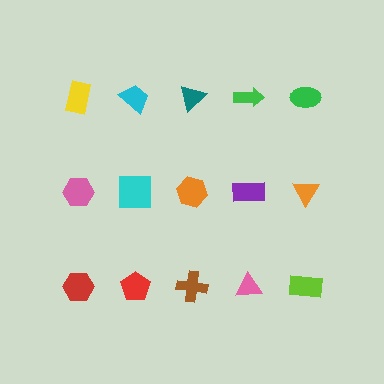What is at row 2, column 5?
An orange triangle.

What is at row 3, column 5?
A lime rectangle.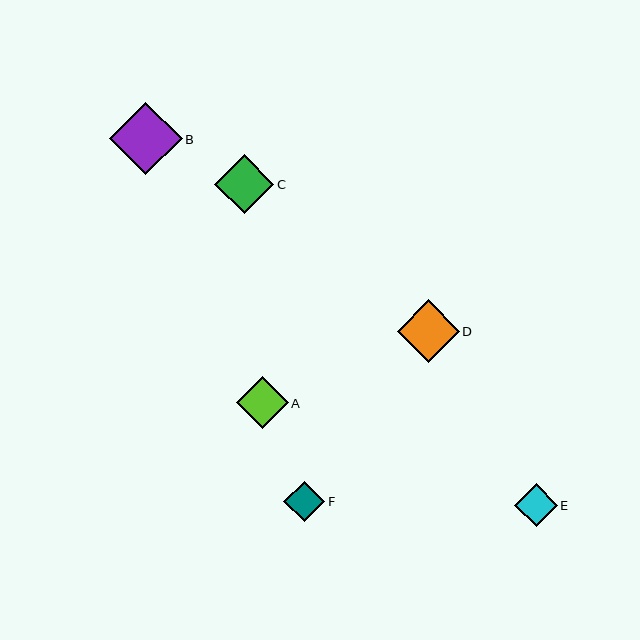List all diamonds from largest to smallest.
From largest to smallest: B, D, C, A, E, F.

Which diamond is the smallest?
Diamond F is the smallest with a size of approximately 41 pixels.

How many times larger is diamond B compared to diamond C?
Diamond B is approximately 1.2 times the size of diamond C.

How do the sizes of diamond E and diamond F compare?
Diamond E and diamond F are approximately the same size.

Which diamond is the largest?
Diamond B is the largest with a size of approximately 73 pixels.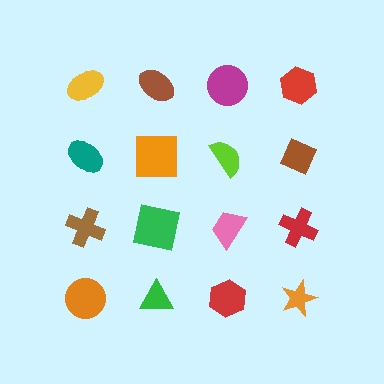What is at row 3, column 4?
A red cross.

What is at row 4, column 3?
A red hexagon.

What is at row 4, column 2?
A green triangle.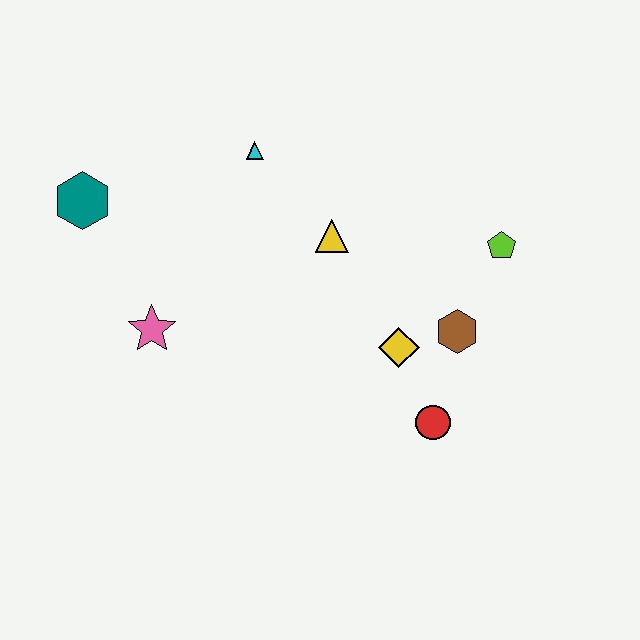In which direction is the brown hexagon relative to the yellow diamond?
The brown hexagon is to the right of the yellow diamond.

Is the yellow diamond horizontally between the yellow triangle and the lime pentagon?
Yes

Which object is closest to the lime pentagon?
The brown hexagon is closest to the lime pentagon.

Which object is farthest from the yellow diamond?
The teal hexagon is farthest from the yellow diamond.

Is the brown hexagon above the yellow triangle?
No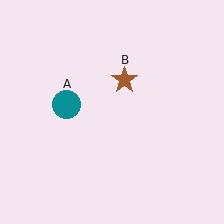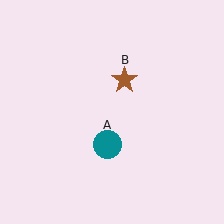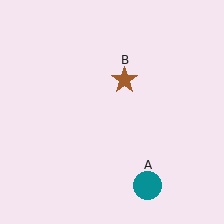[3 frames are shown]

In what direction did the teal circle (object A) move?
The teal circle (object A) moved down and to the right.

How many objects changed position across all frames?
1 object changed position: teal circle (object A).